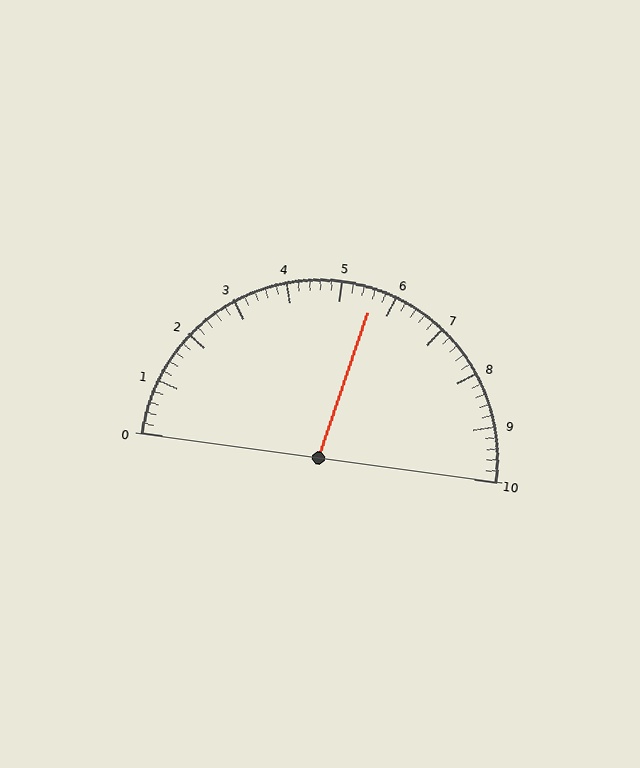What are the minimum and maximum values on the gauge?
The gauge ranges from 0 to 10.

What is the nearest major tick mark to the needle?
The nearest major tick mark is 6.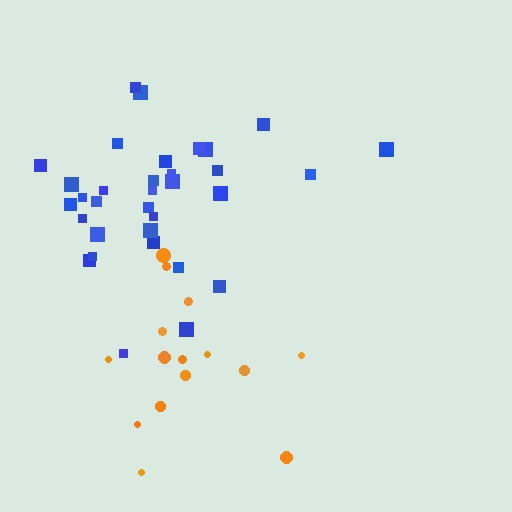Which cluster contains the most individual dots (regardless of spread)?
Blue (33).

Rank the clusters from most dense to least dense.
blue, orange.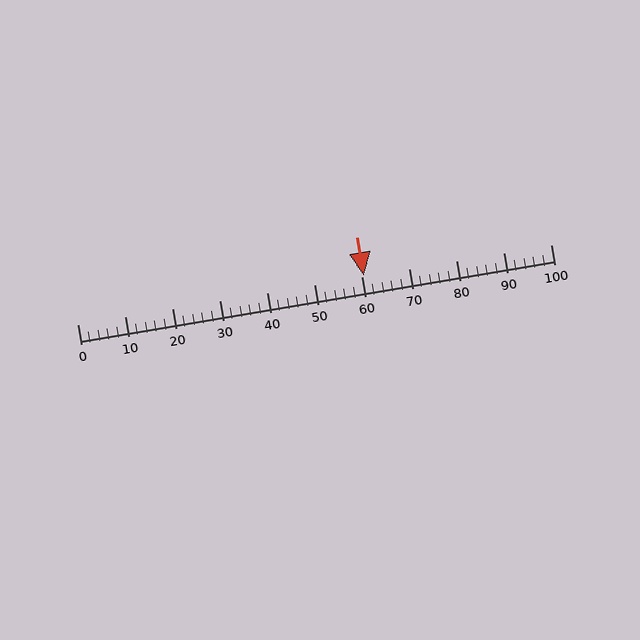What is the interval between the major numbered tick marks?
The major tick marks are spaced 10 units apart.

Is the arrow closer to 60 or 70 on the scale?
The arrow is closer to 60.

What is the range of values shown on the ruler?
The ruler shows values from 0 to 100.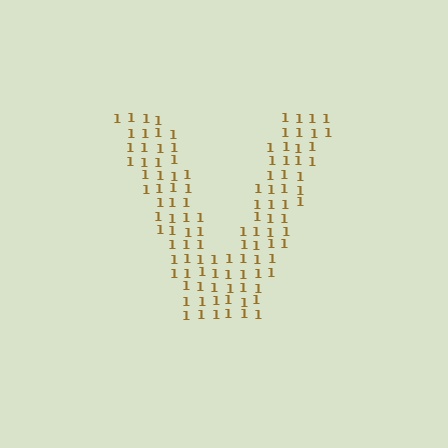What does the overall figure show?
The overall figure shows the letter V.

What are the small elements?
The small elements are digit 1's.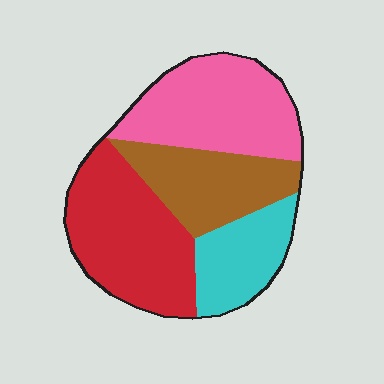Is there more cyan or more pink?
Pink.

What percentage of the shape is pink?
Pink covers 30% of the shape.